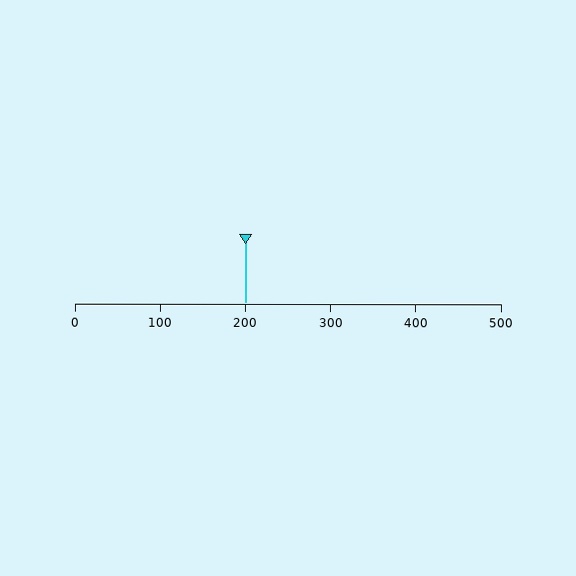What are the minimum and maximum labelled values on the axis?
The axis runs from 0 to 500.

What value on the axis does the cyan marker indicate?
The marker indicates approximately 200.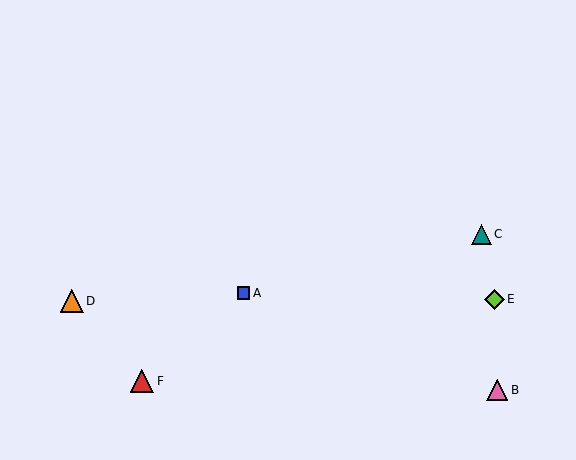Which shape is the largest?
The red triangle (labeled F) is the largest.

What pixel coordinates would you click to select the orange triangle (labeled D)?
Click at (72, 301) to select the orange triangle D.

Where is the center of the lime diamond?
The center of the lime diamond is at (495, 299).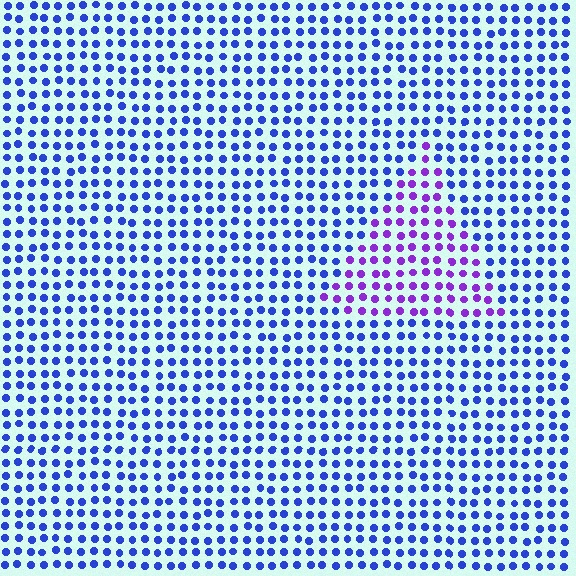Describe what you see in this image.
The image is filled with small blue elements in a uniform arrangement. A triangle-shaped region is visible where the elements are tinted to a slightly different hue, forming a subtle color boundary.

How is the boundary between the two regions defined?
The boundary is defined purely by a slight shift in hue (about 45 degrees). Spacing, size, and orientation are identical on both sides.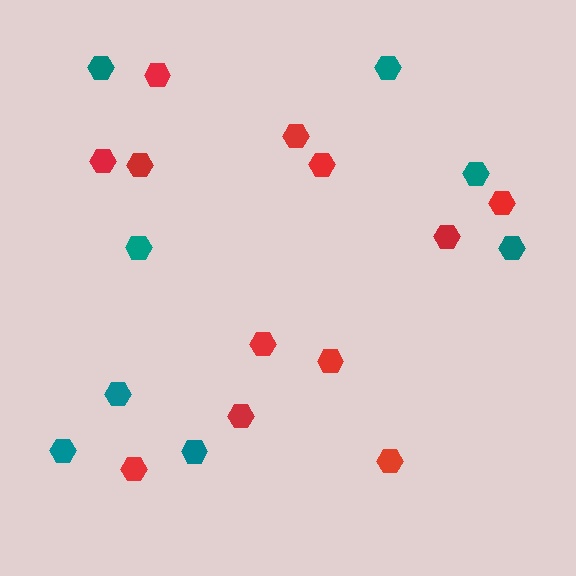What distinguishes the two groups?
There are 2 groups: one group of teal hexagons (8) and one group of red hexagons (12).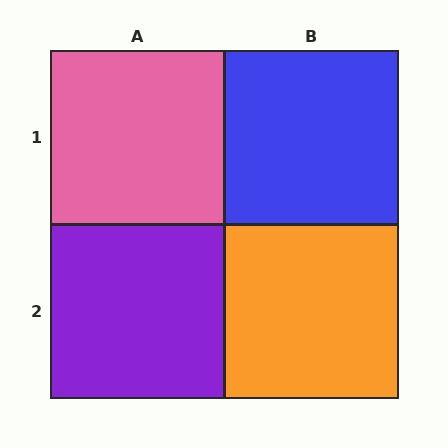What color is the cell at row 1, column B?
Blue.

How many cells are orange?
1 cell is orange.